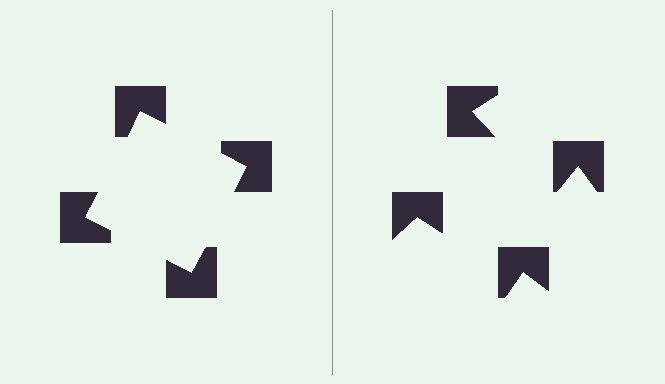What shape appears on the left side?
An illusory square.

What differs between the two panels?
The notched squares are positioned identically on both sides; only the wedge orientations differ. On the left they align to a square; on the right they are misaligned.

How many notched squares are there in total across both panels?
8 — 4 on each side.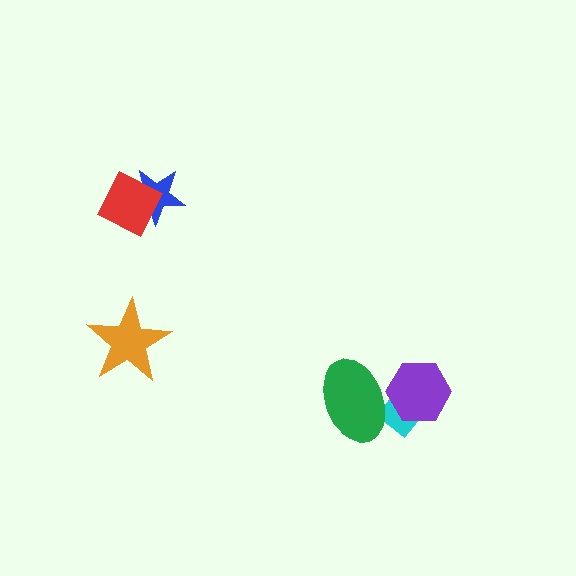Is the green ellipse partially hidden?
Yes, it is partially covered by another shape.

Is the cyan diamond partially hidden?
Yes, it is partially covered by another shape.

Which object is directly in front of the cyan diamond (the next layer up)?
The green ellipse is directly in front of the cyan diamond.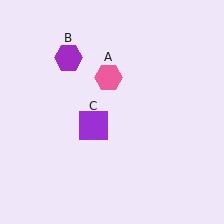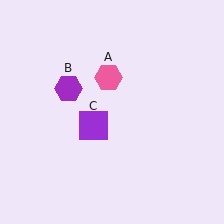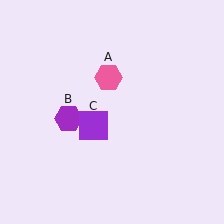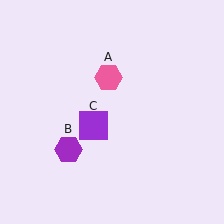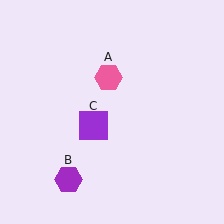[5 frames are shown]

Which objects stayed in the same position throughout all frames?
Pink hexagon (object A) and purple square (object C) remained stationary.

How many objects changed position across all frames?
1 object changed position: purple hexagon (object B).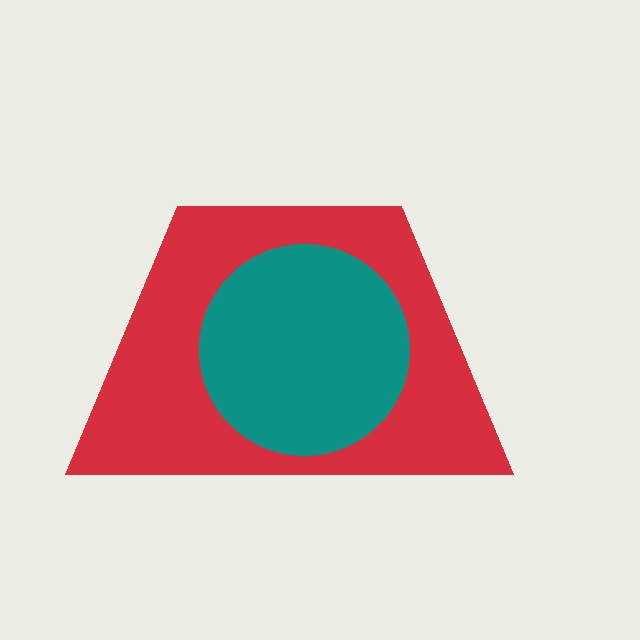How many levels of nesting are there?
2.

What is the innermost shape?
The teal circle.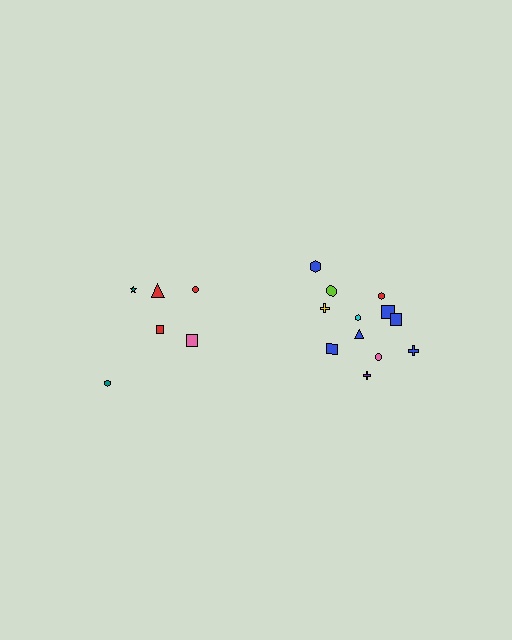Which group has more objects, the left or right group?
The right group.